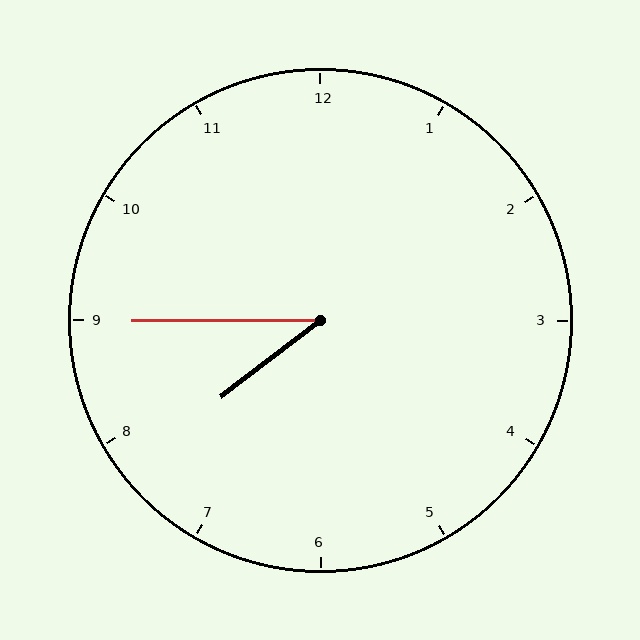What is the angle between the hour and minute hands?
Approximately 38 degrees.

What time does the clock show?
7:45.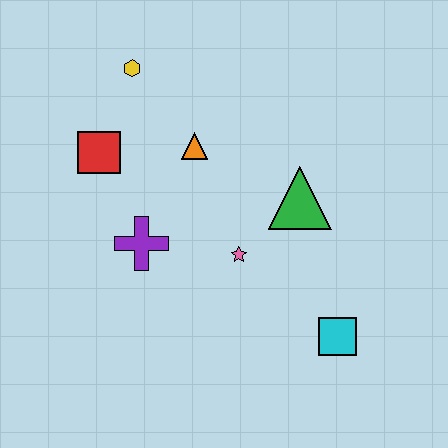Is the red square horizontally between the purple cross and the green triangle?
No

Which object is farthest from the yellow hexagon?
The cyan square is farthest from the yellow hexagon.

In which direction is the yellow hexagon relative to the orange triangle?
The yellow hexagon is above the orange triangle.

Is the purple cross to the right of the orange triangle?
No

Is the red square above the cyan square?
Yes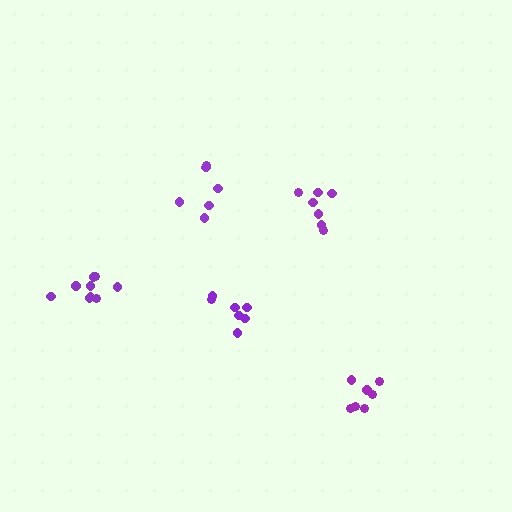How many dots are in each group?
Group 1: 6 dots, Group 2: 7 dots, Group 3: 9 dots, Group 4: 7 dots, Group 5: 7 dots (36 total).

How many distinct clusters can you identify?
There are 5 distinct clusters.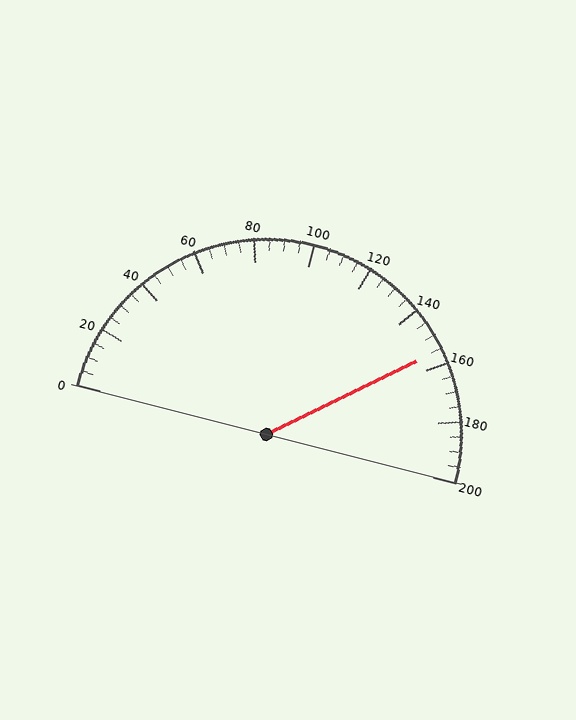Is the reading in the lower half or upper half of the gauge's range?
The reading is in the upper half of the range (0 to 200).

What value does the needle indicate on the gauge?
The needle indicates approximately 155.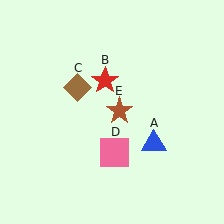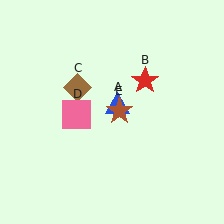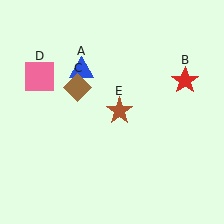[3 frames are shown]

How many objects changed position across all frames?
3 objects changed position: blue triangle (object A), red star (object B), pink square (object D).